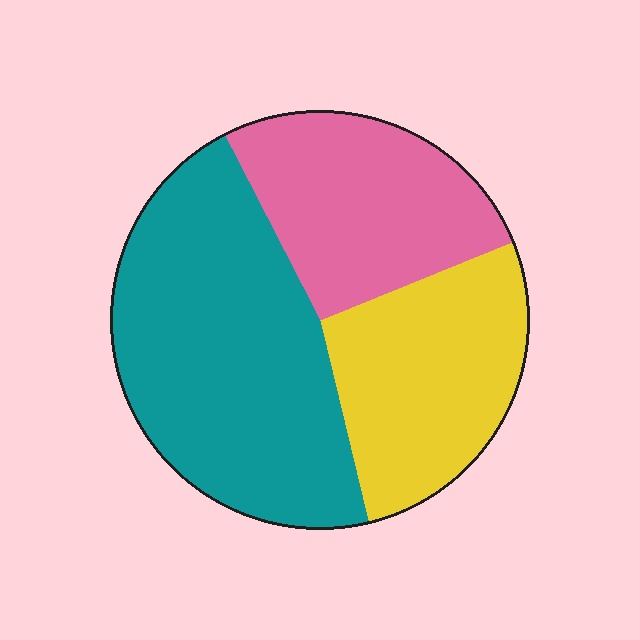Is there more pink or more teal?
Teal.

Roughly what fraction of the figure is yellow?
Yellow covers around 25% of the figure.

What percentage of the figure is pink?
Pink covers around 25% of the figure.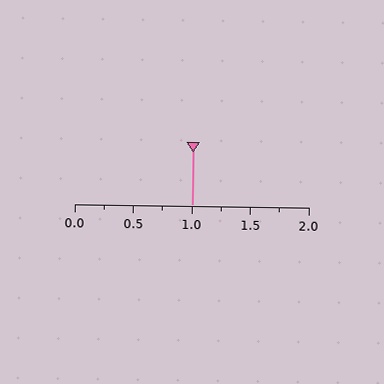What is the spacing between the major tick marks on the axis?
The major ticks are spaced 0.5 apart.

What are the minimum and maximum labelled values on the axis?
The axis runs from 0.0 to 2.0.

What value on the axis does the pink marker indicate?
The marker indicates approximately 1.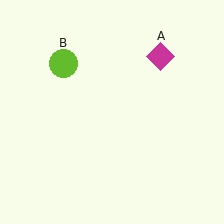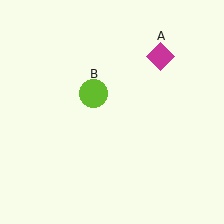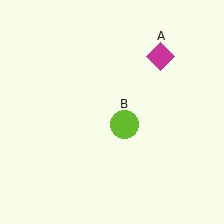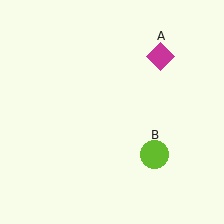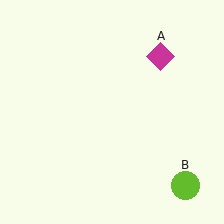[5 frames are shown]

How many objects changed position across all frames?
1 object changed position: lime circle (object B).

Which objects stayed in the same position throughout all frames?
Magenta diamond (object A) remained stationary.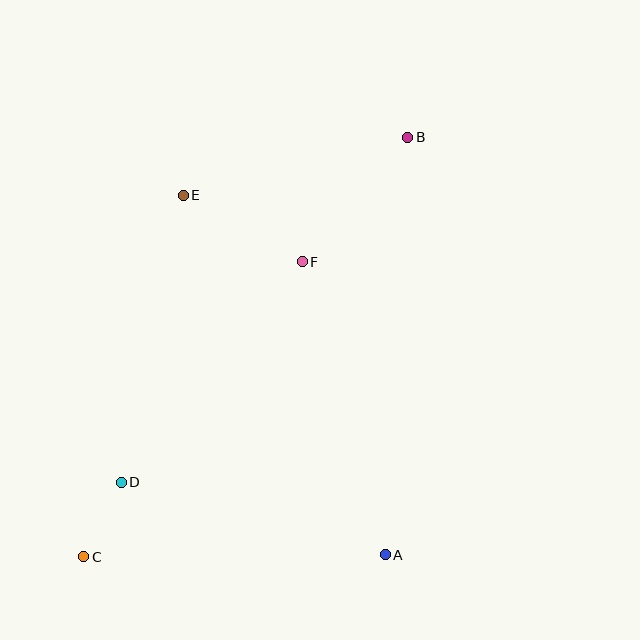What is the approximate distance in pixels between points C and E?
The distance between C and E is approximately 375 pixels.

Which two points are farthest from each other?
Points B and C are farthest from each other.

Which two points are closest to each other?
Points C and D are closest to each other.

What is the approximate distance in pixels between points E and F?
The distance between E and F is approximately 136 pixels.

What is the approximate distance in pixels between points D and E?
The distance between D and E is approximately 294 pixels.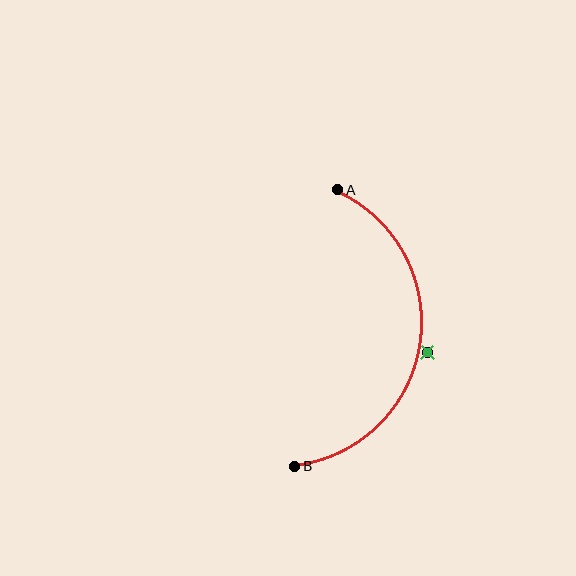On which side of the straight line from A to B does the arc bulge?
The arc bulges to the right of the straight line connecting A and B.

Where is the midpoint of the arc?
The arc midpoint is the point on the curve farthest from the straight line joining A and B. It sits to the right of that line.